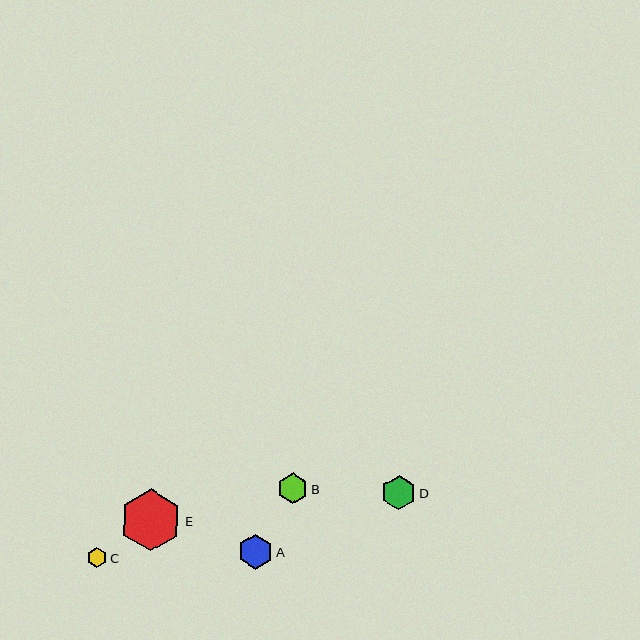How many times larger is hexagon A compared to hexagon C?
Hexagon A is approximately 1.7 times the size of hexagon C.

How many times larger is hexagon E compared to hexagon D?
Hexagon E is approximately 1.8 times the size of hexagon D.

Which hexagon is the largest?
Hexagon E is the largest with a size of approximately 62 pixels.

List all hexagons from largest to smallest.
From largest to smallest: E, A, D, B, C.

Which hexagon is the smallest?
Hexagon C is the smallest with a size of approximately 20 pixels.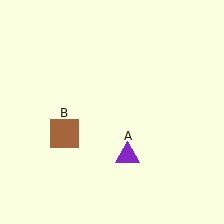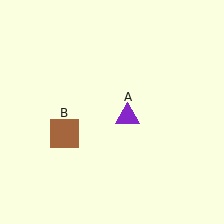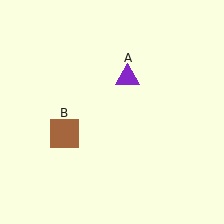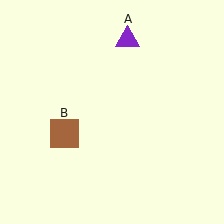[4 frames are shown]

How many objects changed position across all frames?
1 object changed position: purple triangle (object A).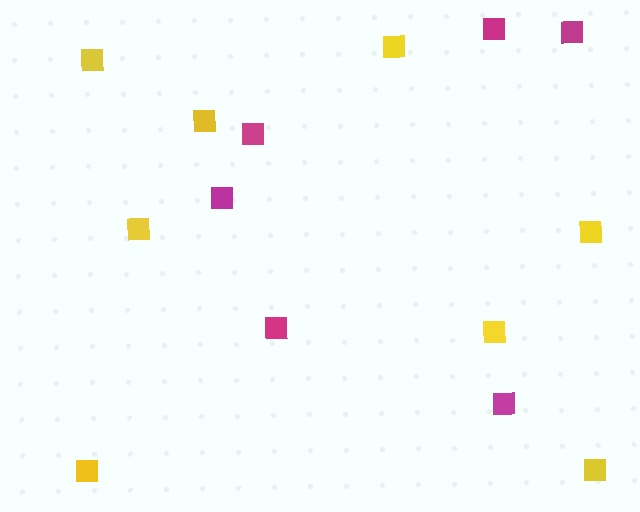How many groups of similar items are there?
There are 2 groups: one group of yellow squares (8) and one group of magenta squares (6).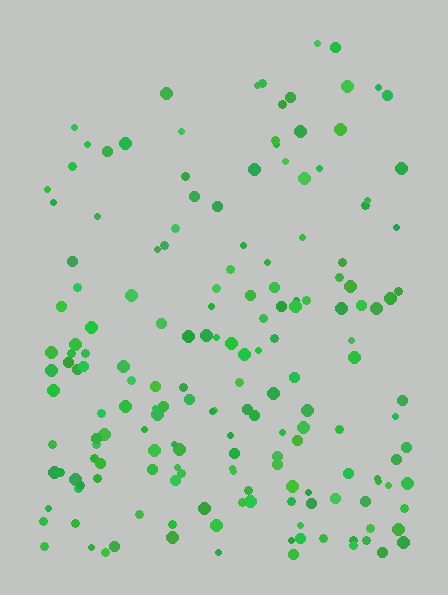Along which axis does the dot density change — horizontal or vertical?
Vertical.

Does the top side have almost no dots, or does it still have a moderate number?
Still a moderate number, just noticeably fewer than the bottom.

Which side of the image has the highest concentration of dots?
The bottom.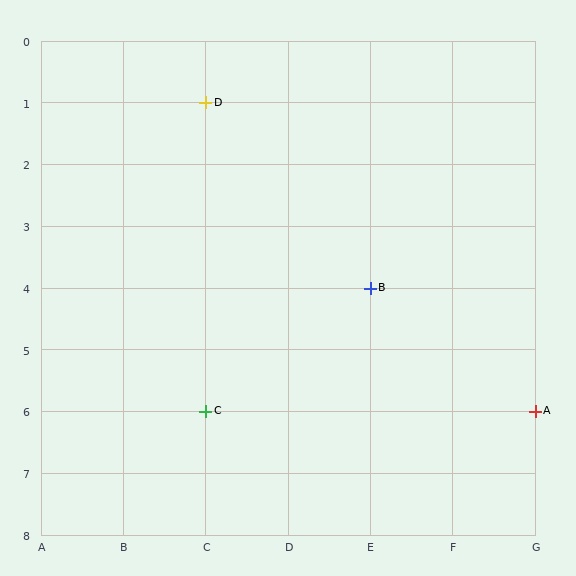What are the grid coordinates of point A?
Point A is at grid coordinates (G, 6).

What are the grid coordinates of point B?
Point B is at grid coordinates (E, 4).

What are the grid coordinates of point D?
Point D is at grid coordinates (C, 1).